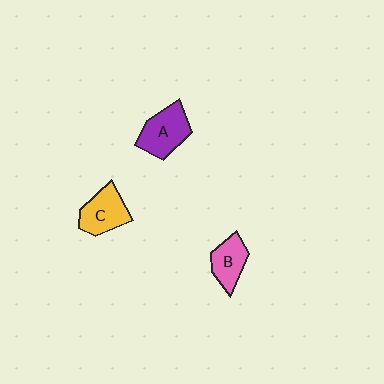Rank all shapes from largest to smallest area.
From largest to smallest: A (purple), C (yellow), B (pink).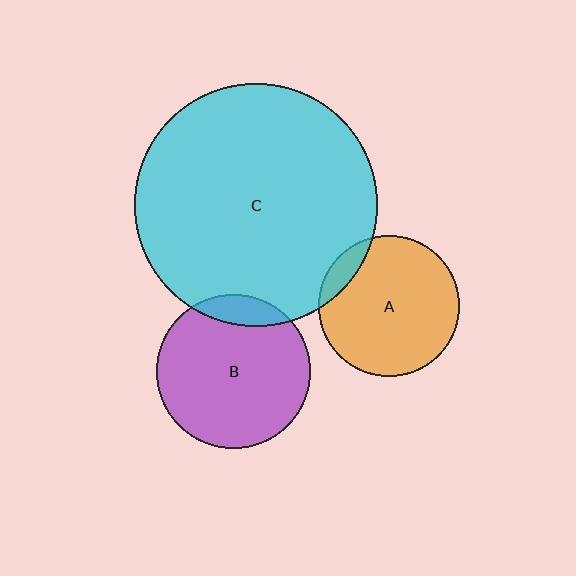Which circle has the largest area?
Circle C (cyan).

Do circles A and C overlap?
Yes.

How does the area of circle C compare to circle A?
Approximately 3.0 times.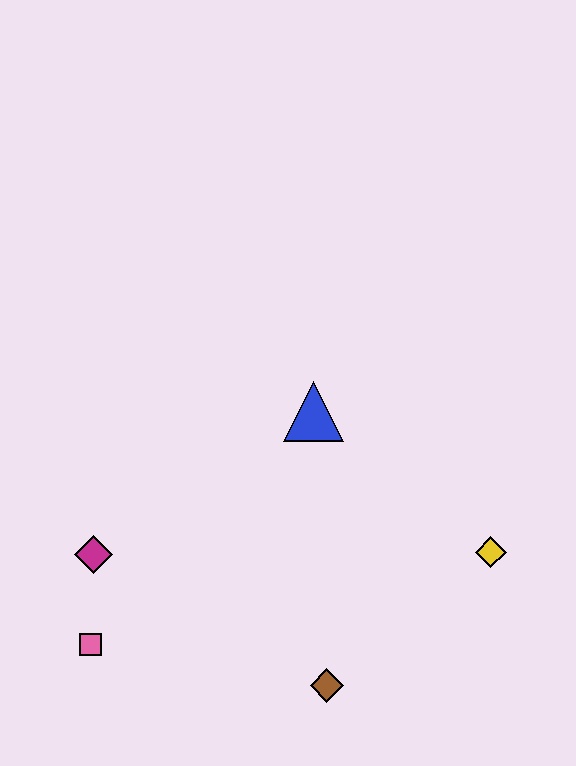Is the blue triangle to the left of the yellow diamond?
Yes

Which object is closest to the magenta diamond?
The pink square is closest to the magenta diamond.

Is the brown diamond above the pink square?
No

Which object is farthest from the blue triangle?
The pink square is farthest from the blue triangle.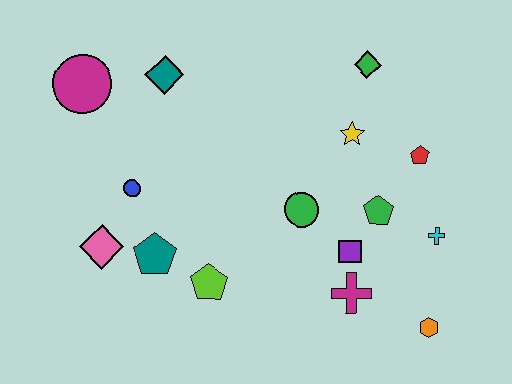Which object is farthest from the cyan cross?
The magenta circle is farthest from the cyan cross.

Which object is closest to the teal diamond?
The magenta circle is closest to the teal diamond.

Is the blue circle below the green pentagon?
No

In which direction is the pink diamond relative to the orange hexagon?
The pink diamond is to the left of the orange hexagon.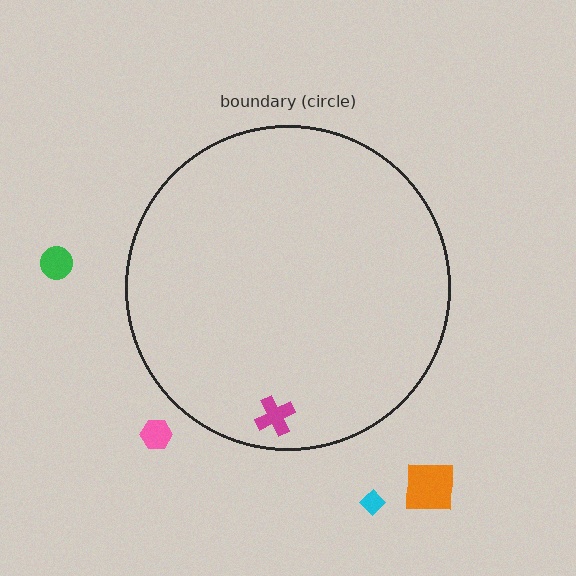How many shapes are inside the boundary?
1 inside, 4 outside.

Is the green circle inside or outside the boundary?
Outside.